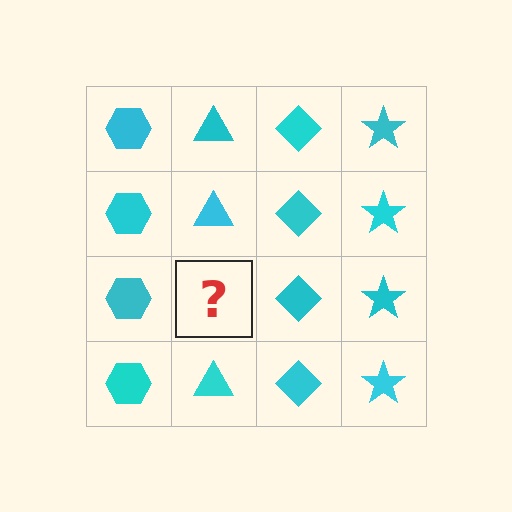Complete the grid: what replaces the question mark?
The question mark should be replaced with a cyan triangle.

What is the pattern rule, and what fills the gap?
The rule is that each column has a consistent shape. The gap should be filled with a cyan triangle.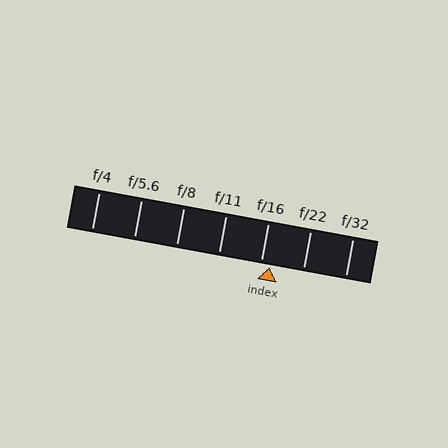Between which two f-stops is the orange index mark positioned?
The index mark is between f/16 and f/22.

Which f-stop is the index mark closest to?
The index mark is closest to f/16.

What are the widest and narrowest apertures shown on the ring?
The widest aperture shown is f/4 and the narrowest is f/32.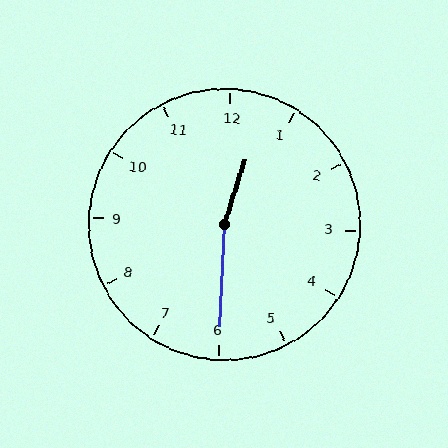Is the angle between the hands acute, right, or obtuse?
It is obtuse.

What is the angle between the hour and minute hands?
Approximately 165 degrees.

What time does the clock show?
12:30.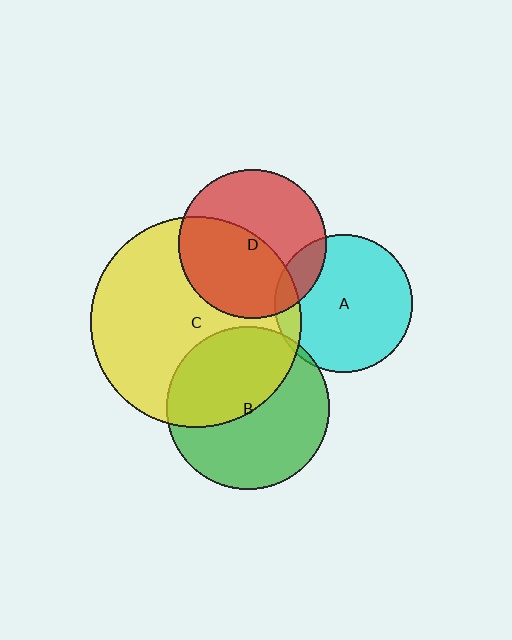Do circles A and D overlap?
Yes.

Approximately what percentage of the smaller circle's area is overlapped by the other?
Approximately 15%.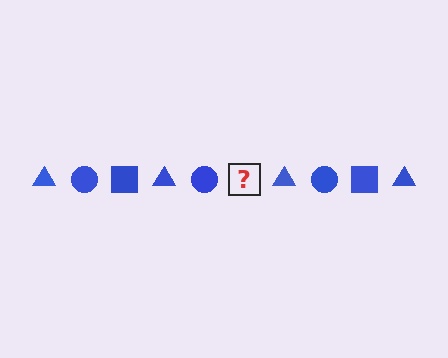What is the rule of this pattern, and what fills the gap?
The rule is that the pattern cycles through triangle, circle, square shapes in blue. The gap should be filled with a blue square.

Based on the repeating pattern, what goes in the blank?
The blank should be a blue square.